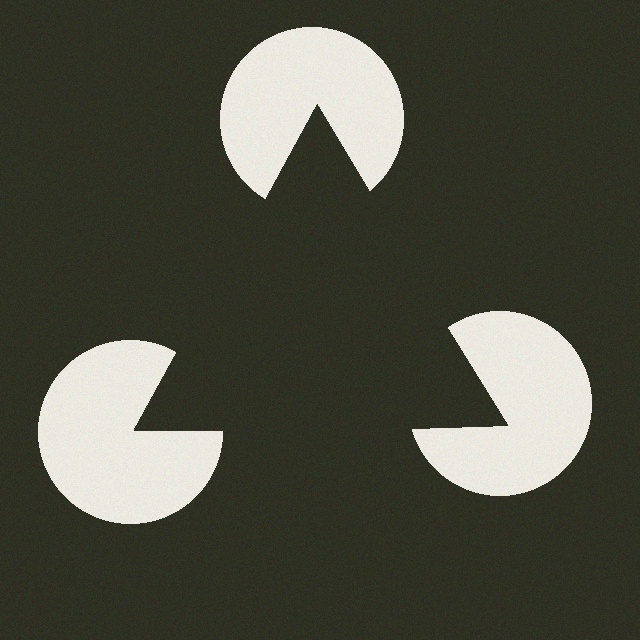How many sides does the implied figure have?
3 sides.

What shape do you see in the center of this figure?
An illusory triangle — its edges are inferred from the aligned wedge cuts in the pac-man discs, not physically drawn.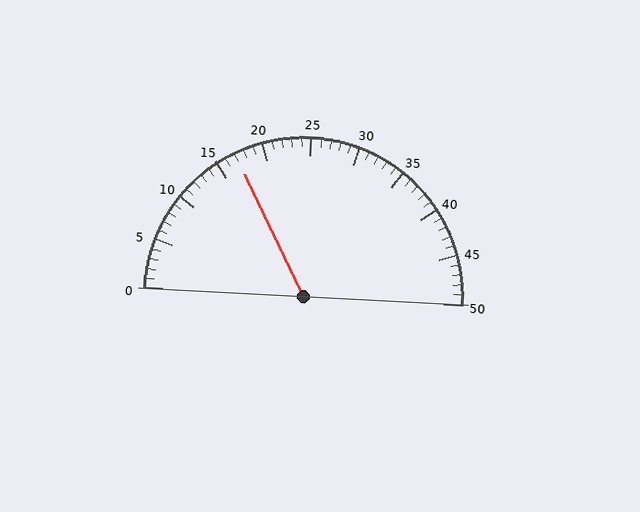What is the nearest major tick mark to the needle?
The nearest major tick mark is 15.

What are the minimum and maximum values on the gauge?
The gauge ranges from 0 to 50.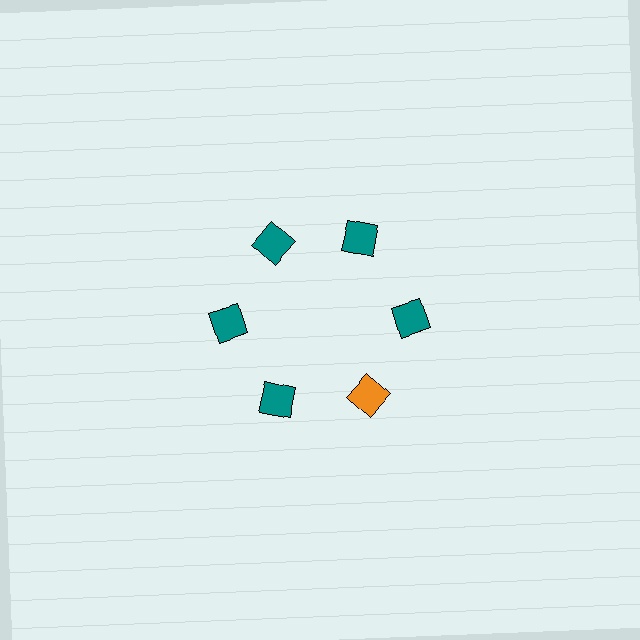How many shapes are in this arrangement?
There are 6 shapes arranged in a ring pattern.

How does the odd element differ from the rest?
It has a different color: orange instead of teal.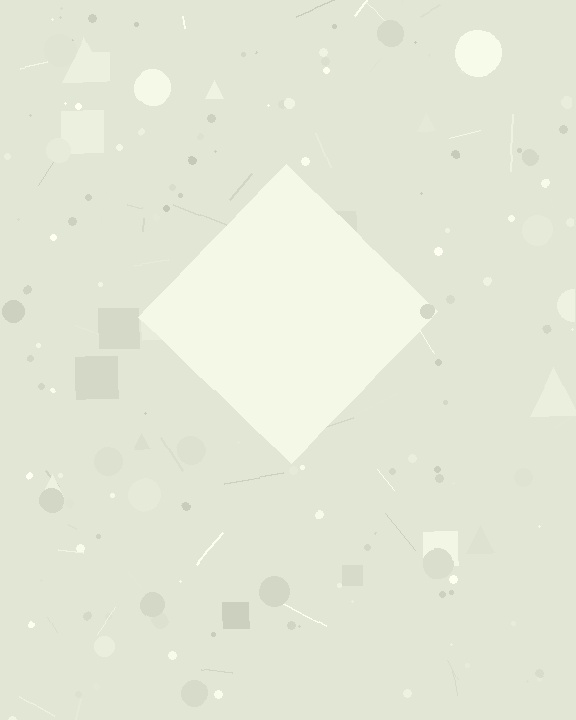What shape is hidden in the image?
A diamond is hidden in the image.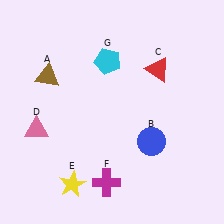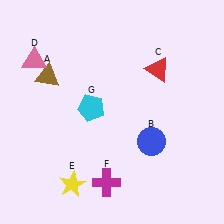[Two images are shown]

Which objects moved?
The objects that moved are: the pink triangle (D), the cyan pentagon (G).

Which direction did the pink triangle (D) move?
The pink triangle (D) moved up.